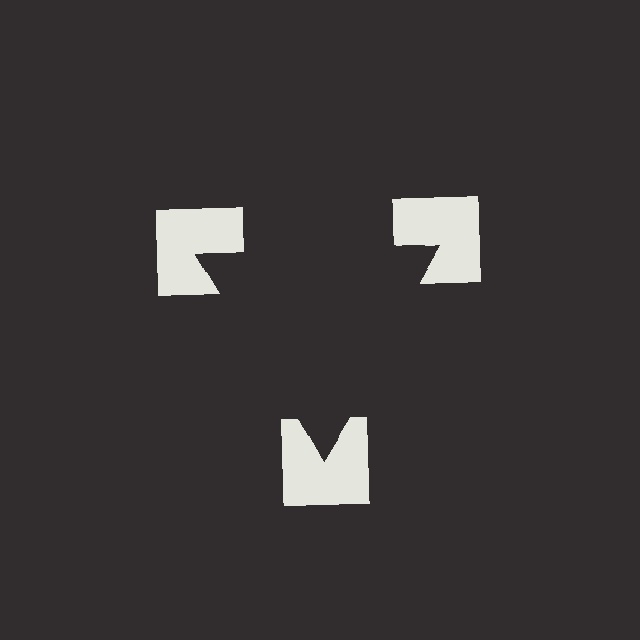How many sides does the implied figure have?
3 sides.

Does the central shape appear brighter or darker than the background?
It typically appears slightly darker than the background, even though no actual brightness change is drawn.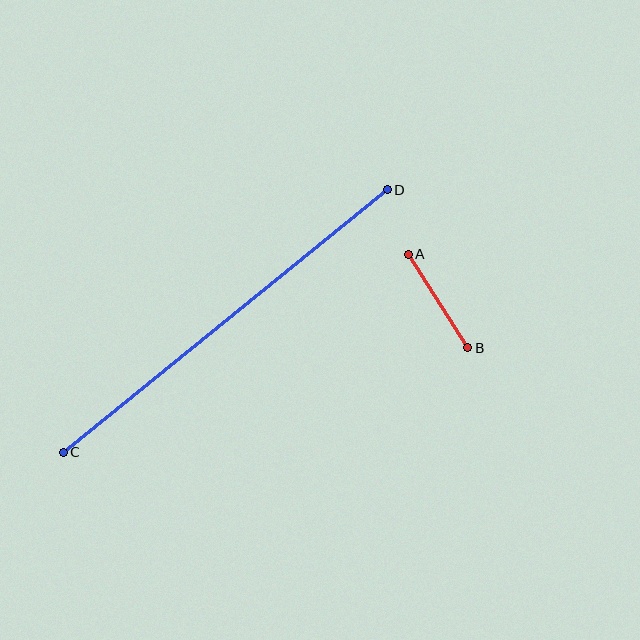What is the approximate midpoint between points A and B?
The midpoint is at approximately (438, 301) pixels.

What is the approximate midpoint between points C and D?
The midpoint is at approximately (225, 321) pixels.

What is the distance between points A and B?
The distance is approximately 111 pixels.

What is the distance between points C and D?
The distance is approximately 417 pixels.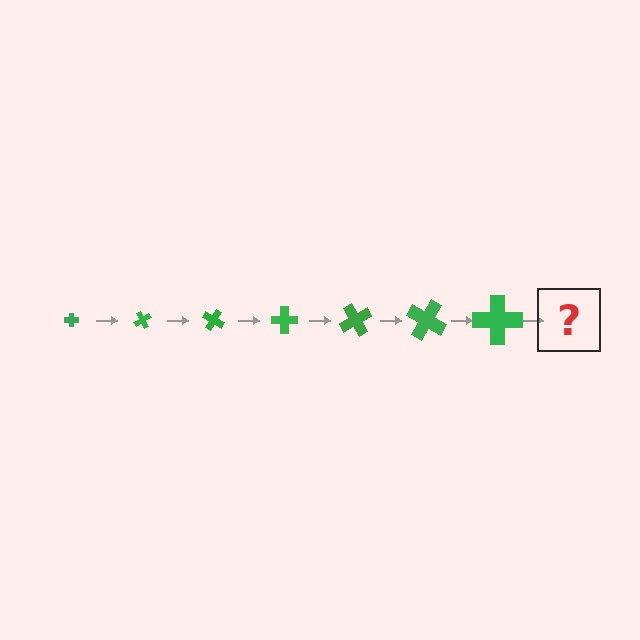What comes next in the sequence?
The next element should be a cross, larger than the previous one and rotated 420 degrees from the start.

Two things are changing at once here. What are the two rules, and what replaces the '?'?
The two rules are that the cross grows larger each step and it rotates 60 degrees each step. The '?' should be a cross, larger than the previous one and rotated 420 degrees from the start.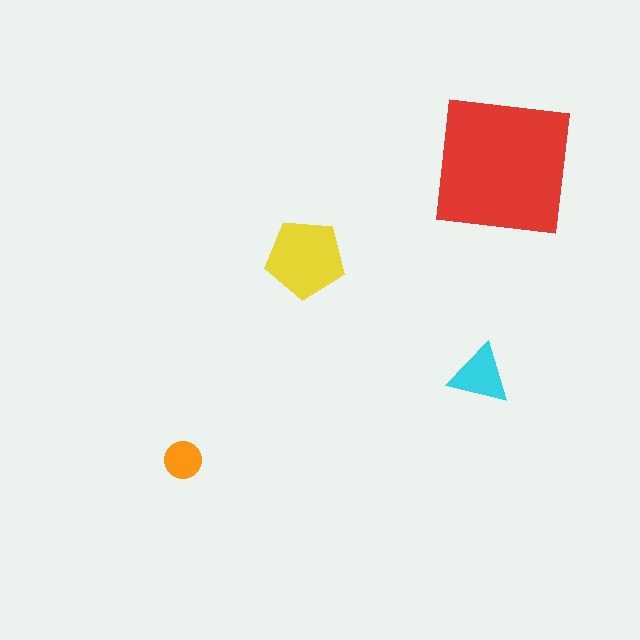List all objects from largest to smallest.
The red square, the yellow pentagon, the cyan triangle, the orange circle.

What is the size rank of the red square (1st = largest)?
1st.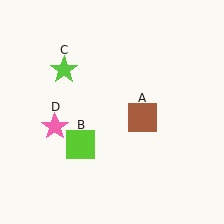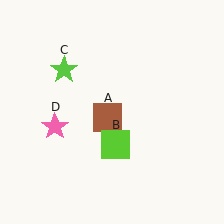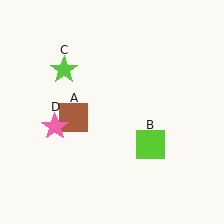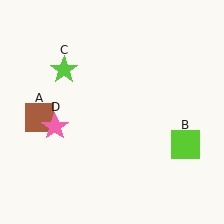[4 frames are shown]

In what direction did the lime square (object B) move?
The lime square (object B) moved right.